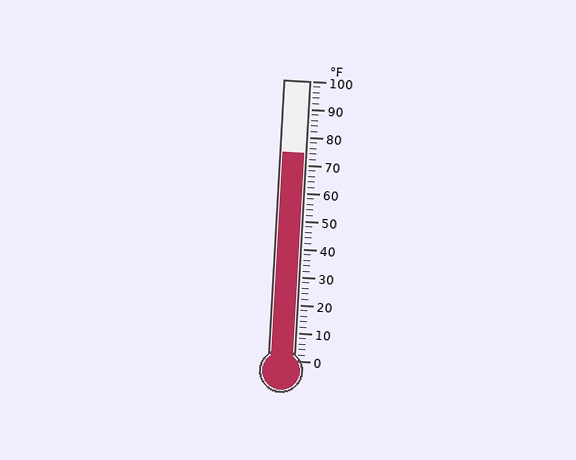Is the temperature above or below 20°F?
The temperature is above 20°F.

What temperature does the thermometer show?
The thermometer shows approximately 74°F.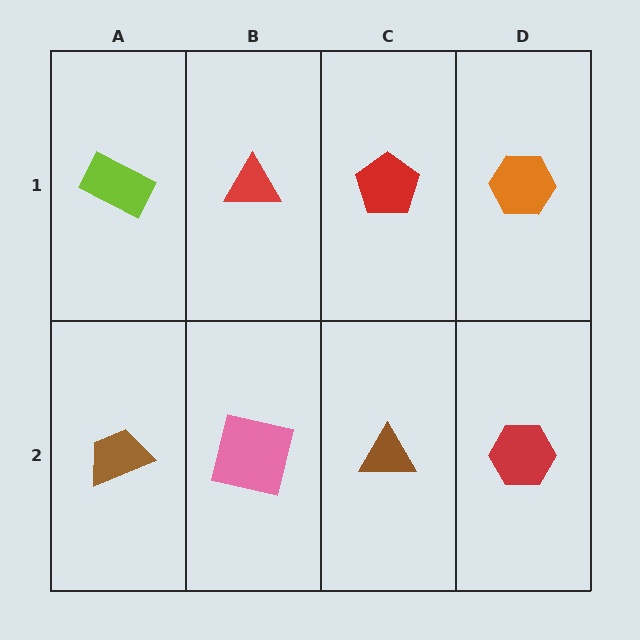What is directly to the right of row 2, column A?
A pink square.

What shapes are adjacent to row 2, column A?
A lime rectangle (row 1, column A), a pink square (row 2, column B).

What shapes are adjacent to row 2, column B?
A red triangle (row 1, column B), a brown trapezoid (row 2, column A), a brown triangle (row 2, column C).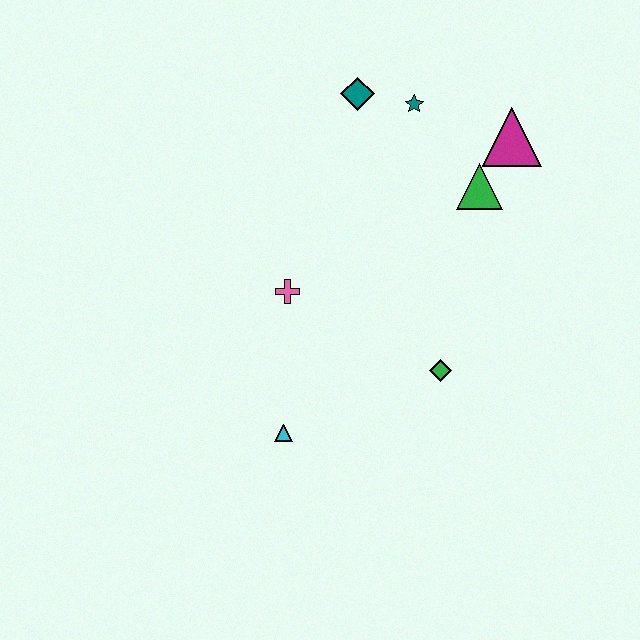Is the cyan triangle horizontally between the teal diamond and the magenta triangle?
No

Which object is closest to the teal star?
The teal diamond is closest to the teal star.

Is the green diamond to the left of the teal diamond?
No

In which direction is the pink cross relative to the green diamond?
The pink cross is to the left of the green diamond.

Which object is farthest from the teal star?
The cyan triangle is farthest from the teal star.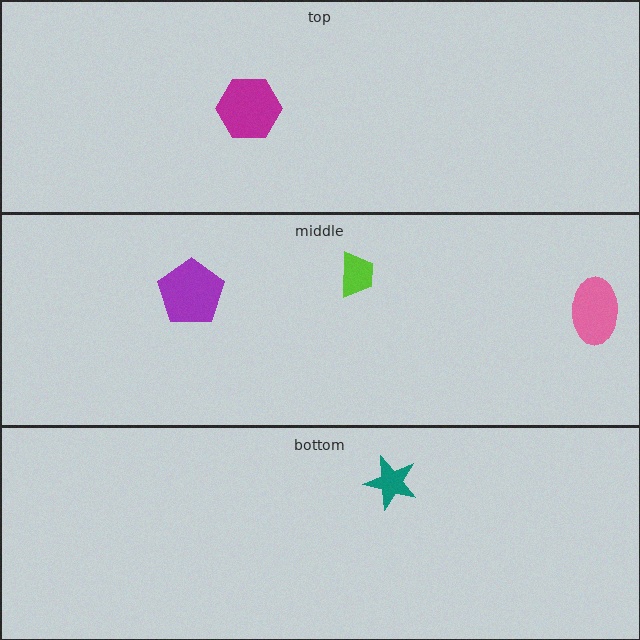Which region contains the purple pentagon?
The middle region.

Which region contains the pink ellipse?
The middle region.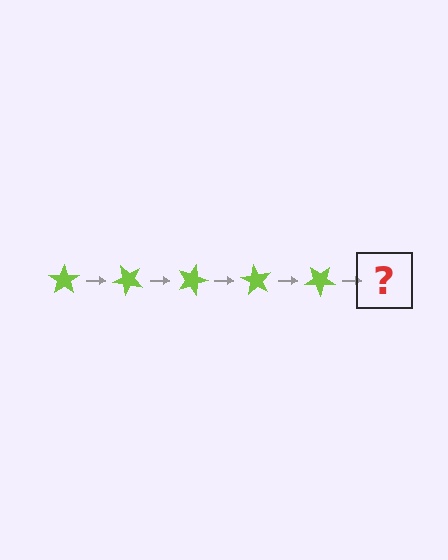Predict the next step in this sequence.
The next step is a lime star rotated 225 degrees.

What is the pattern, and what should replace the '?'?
The pattern is that the star rotates 45 degrees each step. The '?' should be a lime star rotated 225 degrees.